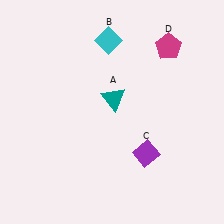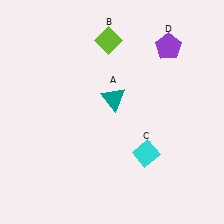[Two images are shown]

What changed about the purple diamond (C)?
In Image 1, C is purple. In Image 2, it changed to cyan.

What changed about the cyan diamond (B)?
In Image 1, B is cyan. In Image 2, it changed to lime.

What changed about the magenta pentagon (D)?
In Image 1, D is magenta. In Image 2, it changed to purple.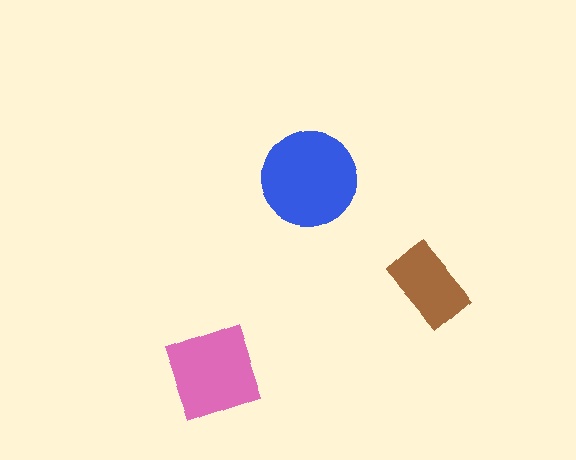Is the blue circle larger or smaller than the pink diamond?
Larger.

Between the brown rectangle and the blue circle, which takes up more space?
The blue circle.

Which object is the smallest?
The brown rectangle.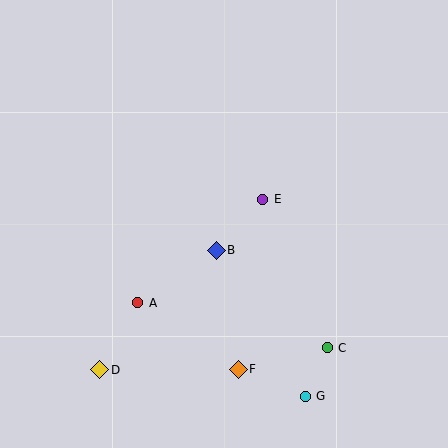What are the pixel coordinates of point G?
Point G is at (305, 396).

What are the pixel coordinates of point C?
Point C is at (327, 348).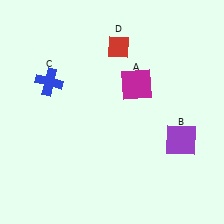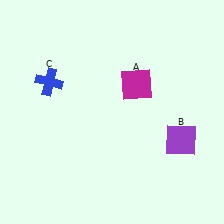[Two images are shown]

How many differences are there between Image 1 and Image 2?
There is 1 difference between the two images.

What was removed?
The red diamond (D) was removed in Image 2.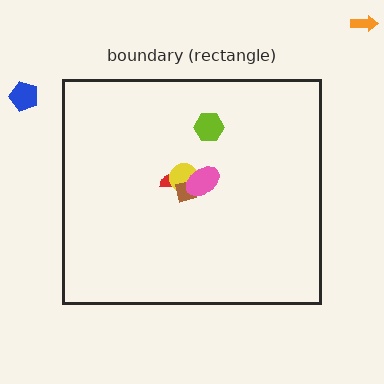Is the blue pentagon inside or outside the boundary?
Outside.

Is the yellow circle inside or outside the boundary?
Inside.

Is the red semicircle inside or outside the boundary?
Inside.